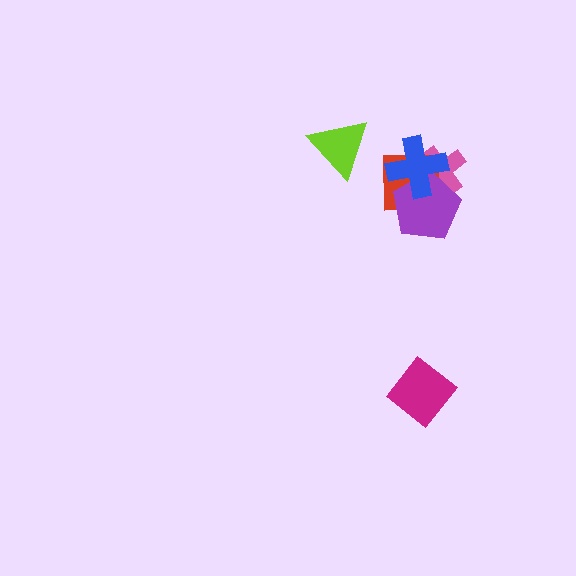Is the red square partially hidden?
Yes, it is partially covered by another shape.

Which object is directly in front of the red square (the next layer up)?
The purple pentagon is directly in front of the red square.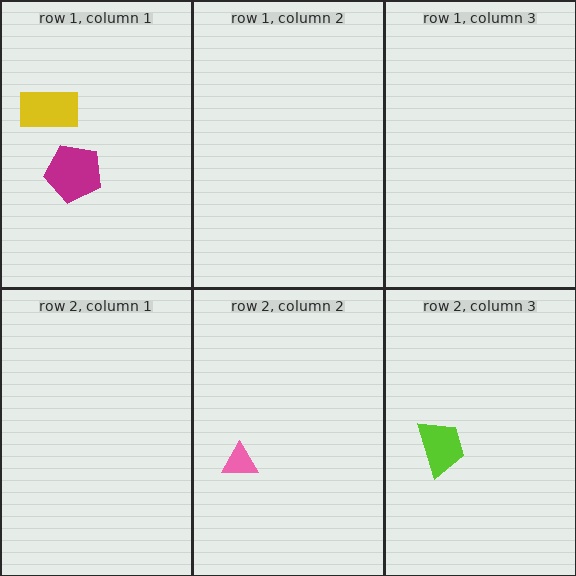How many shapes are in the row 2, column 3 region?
1.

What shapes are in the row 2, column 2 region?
The pink triangle.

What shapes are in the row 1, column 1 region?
The magenta pentagon, the yellow rectangle.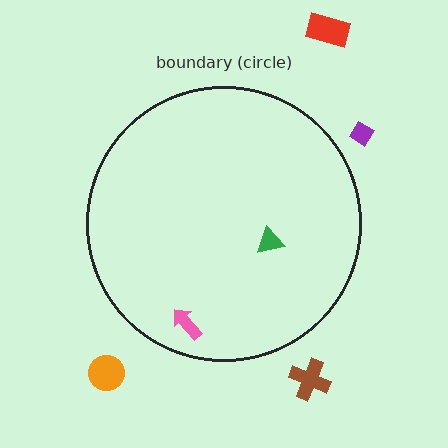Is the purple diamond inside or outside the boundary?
Outside.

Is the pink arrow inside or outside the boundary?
Inside.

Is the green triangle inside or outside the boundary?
Inside.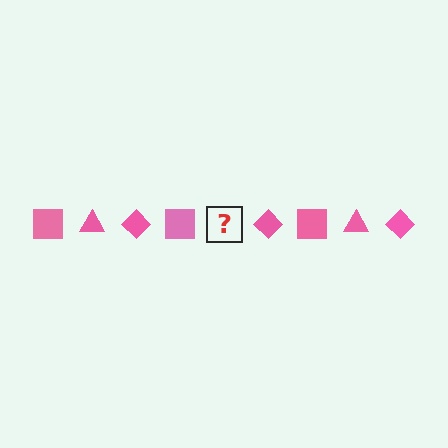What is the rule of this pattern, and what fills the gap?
The rule is that the pattern cycles through square, triangle, diamond shapes in pink. The gap should be filled with a pink triangle.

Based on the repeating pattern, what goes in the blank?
The blank should be a pink triangle.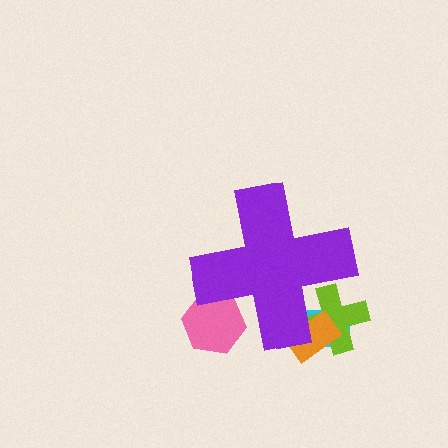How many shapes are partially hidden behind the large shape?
4 shapes are partially hidden.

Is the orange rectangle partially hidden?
Yes, the orange rectangle is partially hidden behind the purple cross.